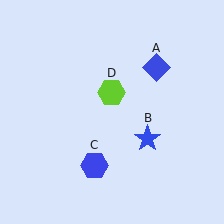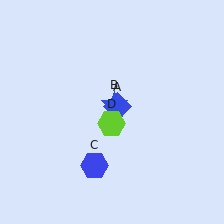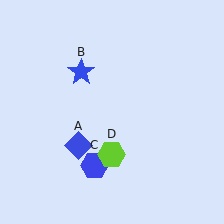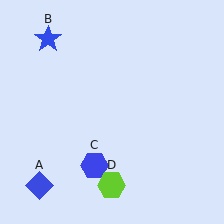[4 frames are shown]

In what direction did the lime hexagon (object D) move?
The lime hexagon (object D) moved down.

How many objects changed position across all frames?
3 objects changed position: blue diamond (object A), blue star (object B), lime hexagon (object D).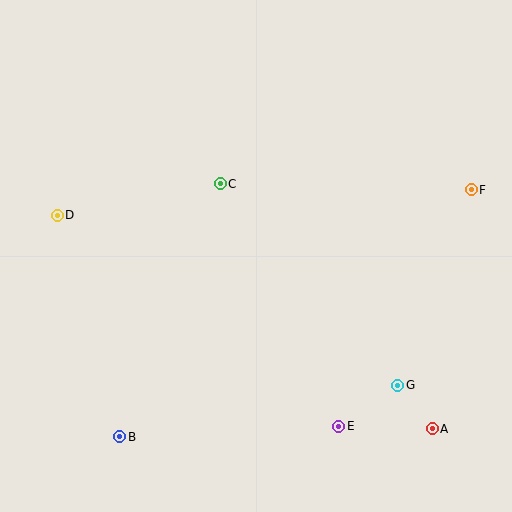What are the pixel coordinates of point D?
Point D is at (57, 215).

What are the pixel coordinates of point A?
Point A is at (432, 429).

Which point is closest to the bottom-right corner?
Point A is closest to the bottom-right corner.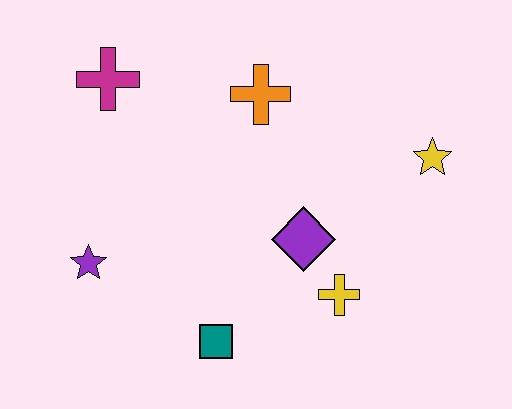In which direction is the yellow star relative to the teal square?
The yellow star is to the right of the teal square.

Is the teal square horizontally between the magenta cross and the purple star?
No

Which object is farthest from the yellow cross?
The magenta cross is farthest from the yellow cross.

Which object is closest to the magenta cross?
The orange cross is closest to the magenta cross.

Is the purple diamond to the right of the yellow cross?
No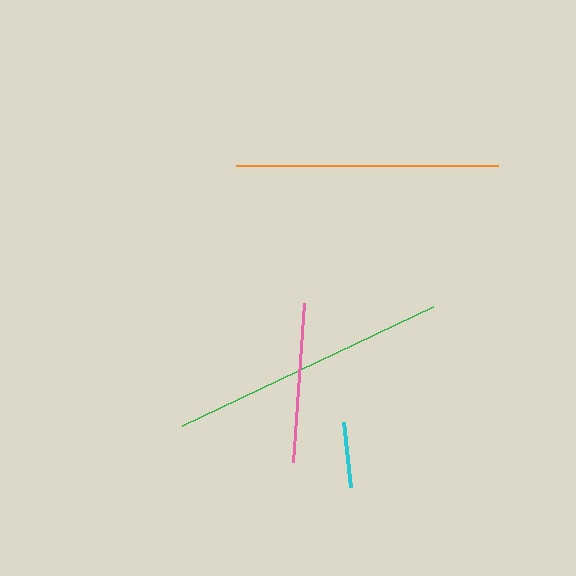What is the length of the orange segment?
The orange segment is approximately 261 pixels long.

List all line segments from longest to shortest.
From longest to shortest: green, orange, pink, cyan.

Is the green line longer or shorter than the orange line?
The green line is longer than the orange line.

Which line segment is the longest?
The green line is the longest at approximately 278 pixels.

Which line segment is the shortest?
The cyan line is the shortest at approximately 65 pixels.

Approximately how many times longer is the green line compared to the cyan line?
The green line is approximately 4.2 times the length of the cyan line.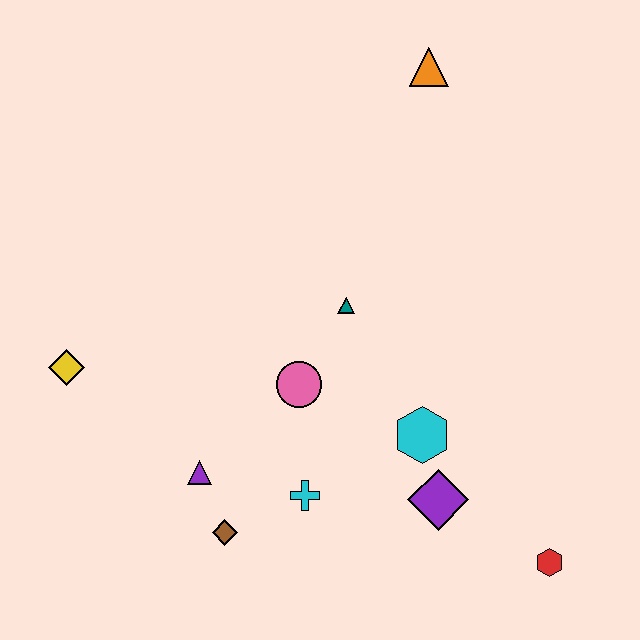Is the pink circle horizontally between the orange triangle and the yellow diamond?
Yes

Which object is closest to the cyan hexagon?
The purple diamond is closest to the cyan hexagon.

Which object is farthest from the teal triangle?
The red hexagon is farthest from the teal triangle.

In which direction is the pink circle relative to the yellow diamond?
The pink circle is to the right of the yellow diamond.